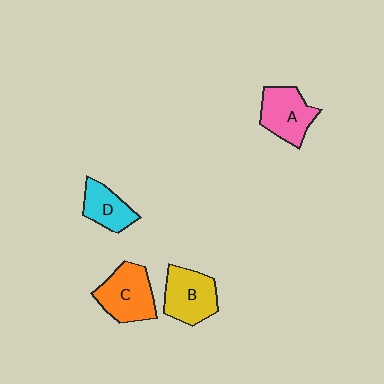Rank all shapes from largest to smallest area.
From largest to smallest: C (orange), B (yellow), A (pink), D (cyan).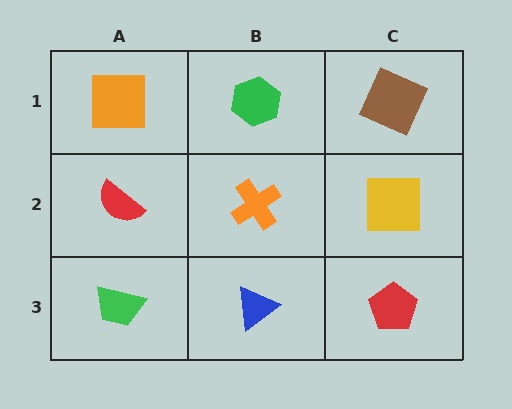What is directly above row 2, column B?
A green hexagon.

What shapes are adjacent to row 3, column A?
A red semicircle (row 2, column A), a blue triangle (row 3, column B).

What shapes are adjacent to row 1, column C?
A yellow square (row 2, column C), a green hexagon (row 1, column B).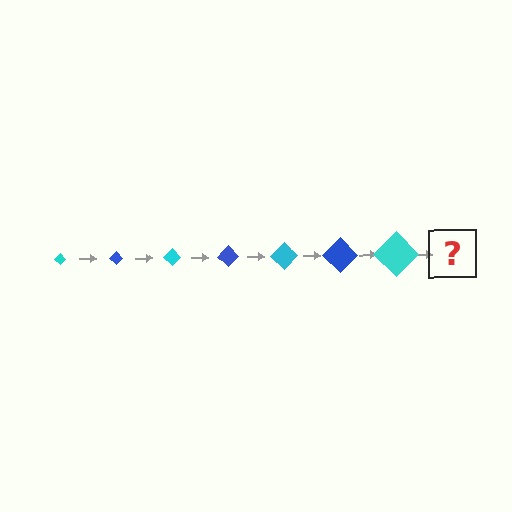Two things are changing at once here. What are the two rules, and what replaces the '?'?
The two rules are that the diamond grows larger each step and the color cycles through cyan and blue. The '?' should be a blue diamond, larger than the previous one.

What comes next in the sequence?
The next element should be a blue diamond, larger than the previous one.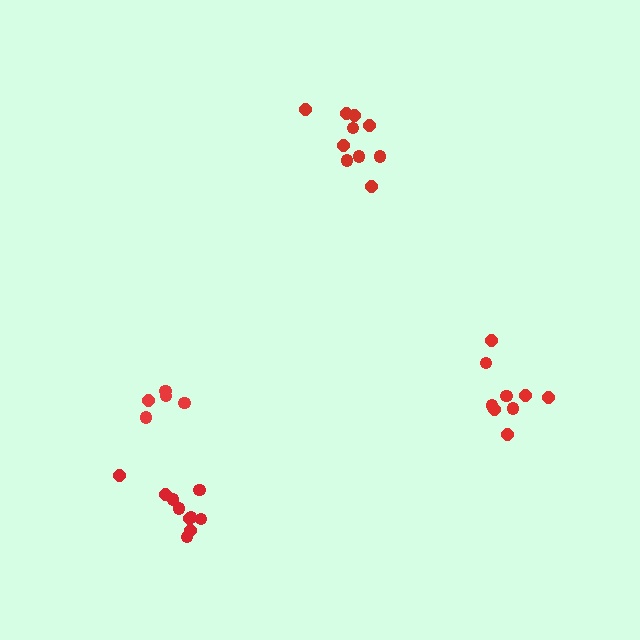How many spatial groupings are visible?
There are 4 spatial groupings.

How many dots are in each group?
Group 1: 5 dots, Group 2: 10 dots, Group 3: 9 dots, Group 4: 10 dots (34 total).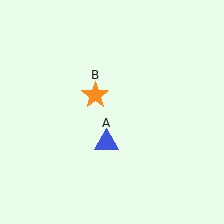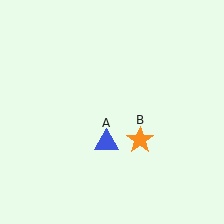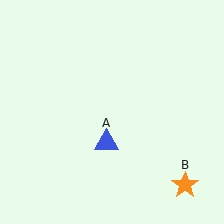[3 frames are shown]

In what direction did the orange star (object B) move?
The orange star (object B) moved down and to the right.